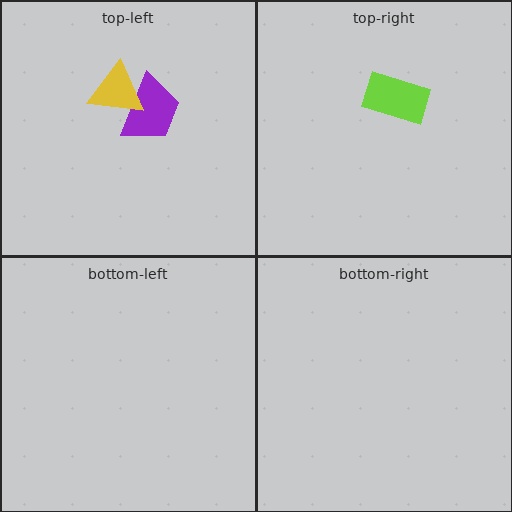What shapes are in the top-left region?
The purple trapezoid, the yellow triangle.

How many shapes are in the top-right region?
1.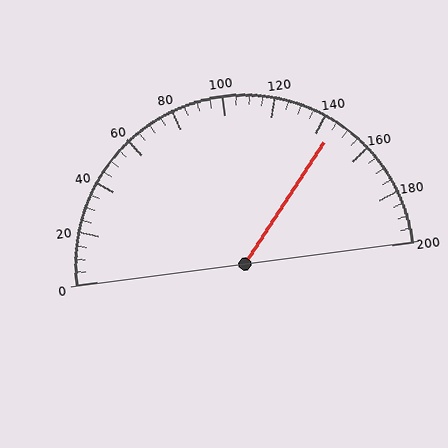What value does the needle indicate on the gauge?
The needle indicates approximately 145.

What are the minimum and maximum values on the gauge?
The gauge ranges from 0 to 200.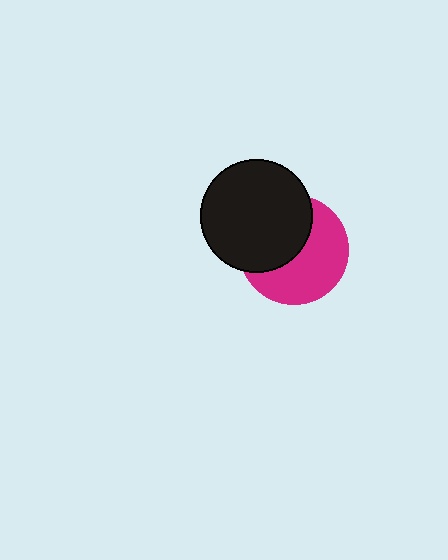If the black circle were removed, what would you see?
You would see the complete magenta circle.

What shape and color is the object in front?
The object in front is a black circle.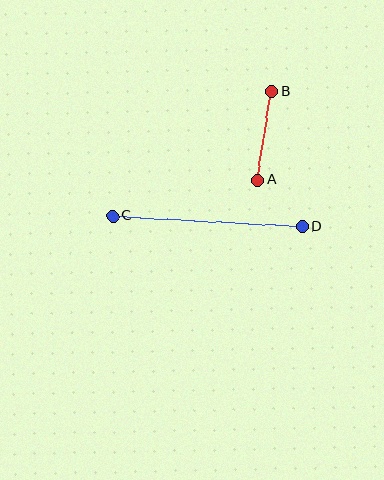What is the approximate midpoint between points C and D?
The midpoint is at approximately (207, 221) pixels.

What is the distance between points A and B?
The distance is approximately 89 pixels.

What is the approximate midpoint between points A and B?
The midpoint is at approximately (265, 136) pixels.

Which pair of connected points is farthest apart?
Points C and D are farthest apart.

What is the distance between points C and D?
The distance is approximately 190 pixels.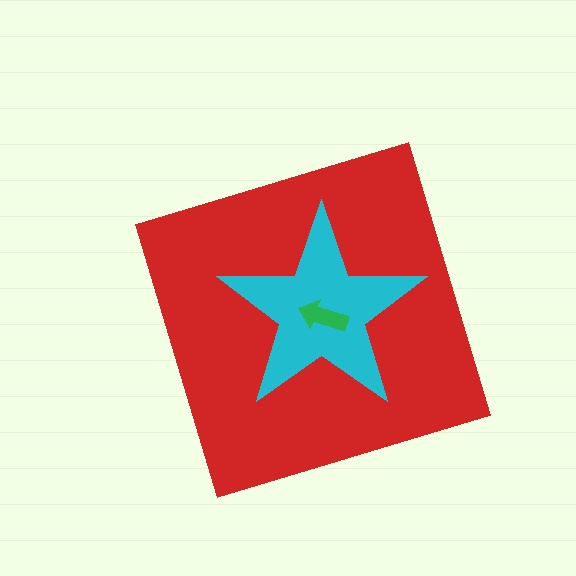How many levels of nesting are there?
3.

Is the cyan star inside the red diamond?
Yes.